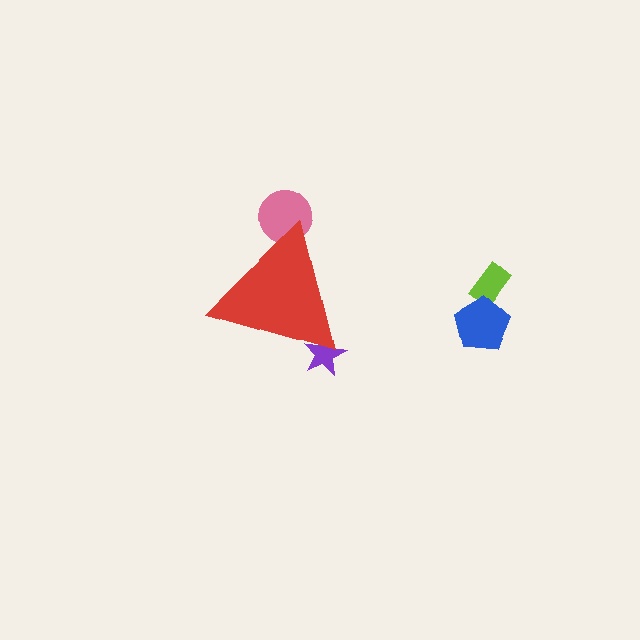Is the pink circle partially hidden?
Yes, the pink circle is partially hidden behind the red triangle.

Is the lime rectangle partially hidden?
No, the lime rectangle is fully visible.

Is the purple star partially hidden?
Yes, the purple star is partially hidden behind the red triangle.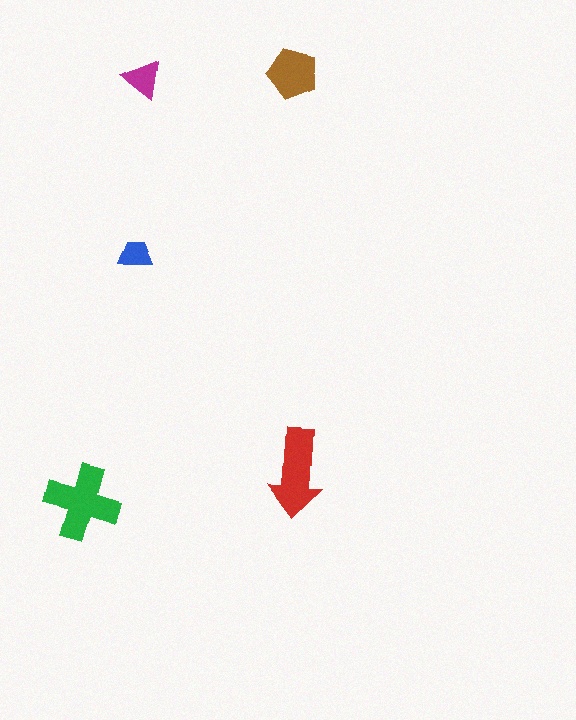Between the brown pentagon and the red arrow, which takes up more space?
The red arrow.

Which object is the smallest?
The blue trapezoid.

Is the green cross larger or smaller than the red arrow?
Larger.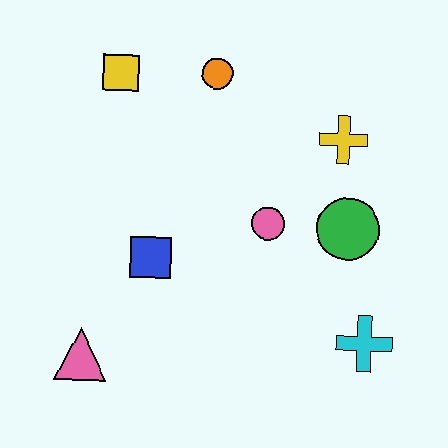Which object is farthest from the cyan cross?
The yellow square is farthest from the cyan cross.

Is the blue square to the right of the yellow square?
Yes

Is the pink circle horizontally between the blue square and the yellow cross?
Yes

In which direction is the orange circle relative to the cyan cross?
The orange circle is above the cyan cross.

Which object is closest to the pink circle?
The green circle is closest to the pink circle.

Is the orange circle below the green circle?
No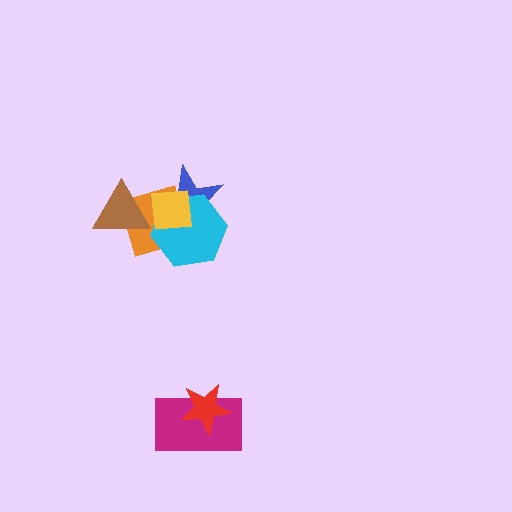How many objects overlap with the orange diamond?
4 objects overlap with the orange diamond.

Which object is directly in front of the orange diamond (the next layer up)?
The blue star is directly in front of the orange diamond.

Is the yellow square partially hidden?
Yes, it is partially covered by another shape.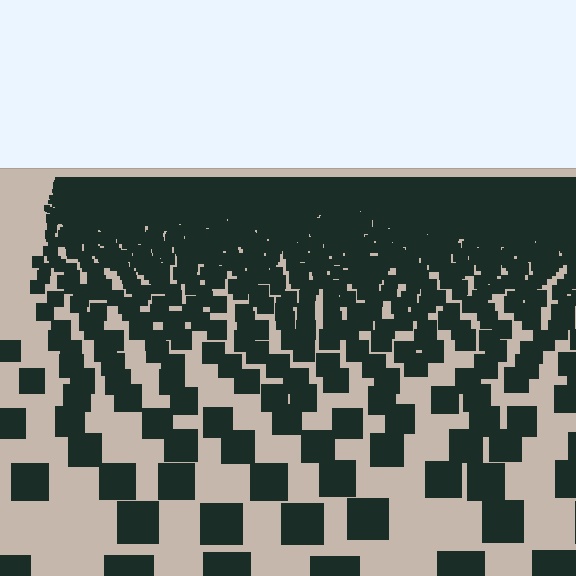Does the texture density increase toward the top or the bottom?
Density increases toward the top.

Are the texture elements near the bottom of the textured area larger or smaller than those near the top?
Larger. Near the bottom, elements are closer to the viewer and appear at a bigger on-screen size.